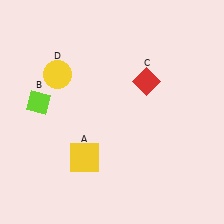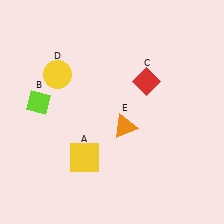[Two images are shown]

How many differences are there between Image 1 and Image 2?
There is 1 difference between the two images.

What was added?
An orange triangle (E) was added in Image 2.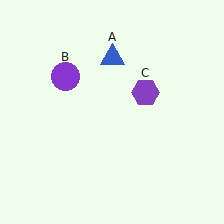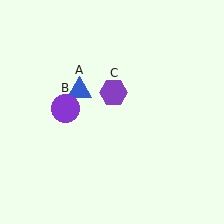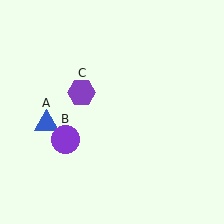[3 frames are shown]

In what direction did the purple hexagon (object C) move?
The purple hexagon (object C) moved left.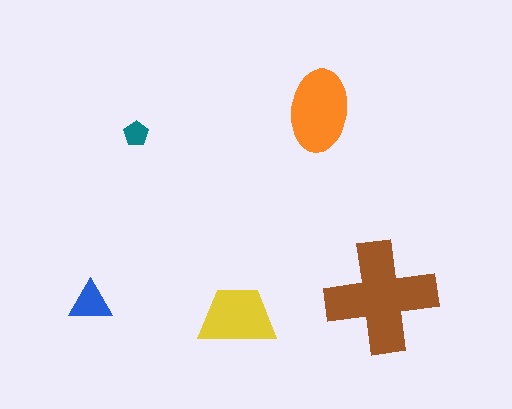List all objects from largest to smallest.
The brown cross, the orange ellipse, the yellow trapezoid, the blue triangle, the teal pentagon.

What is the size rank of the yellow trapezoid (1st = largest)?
3rd.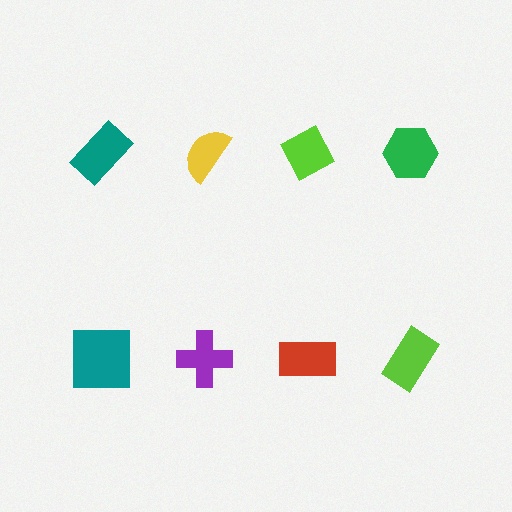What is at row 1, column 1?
A teal rectangle.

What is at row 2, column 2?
A purple cross.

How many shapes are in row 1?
4 shapes.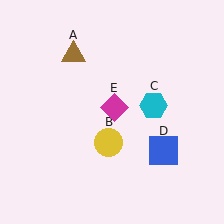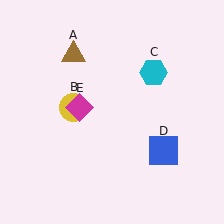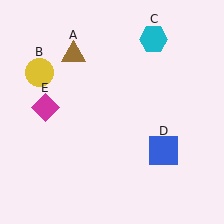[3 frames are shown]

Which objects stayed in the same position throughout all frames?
Brown triangle (object A) and blue square (object D) remained stationary.